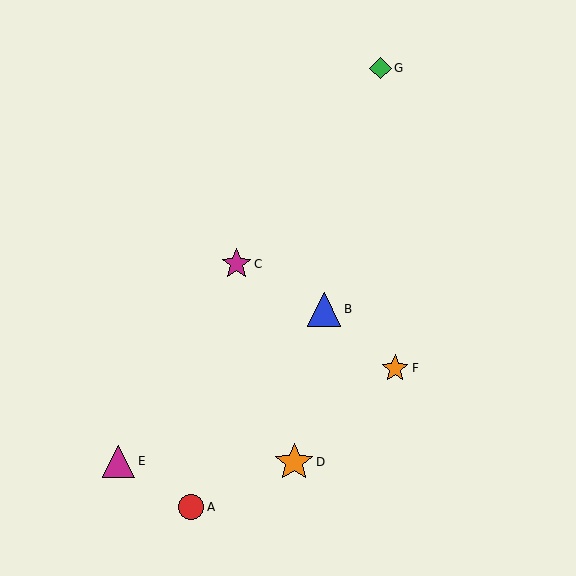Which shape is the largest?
The orange star (labeled D) is the largest.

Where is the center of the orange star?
The center of the orange star is at (294, 462).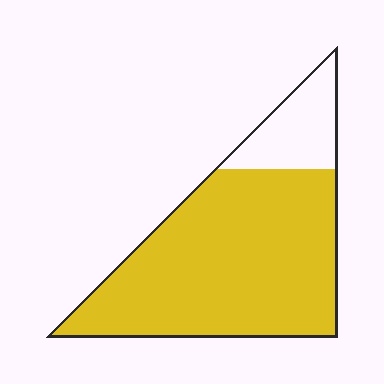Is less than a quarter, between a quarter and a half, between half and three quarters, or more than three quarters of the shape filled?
More than three quarters.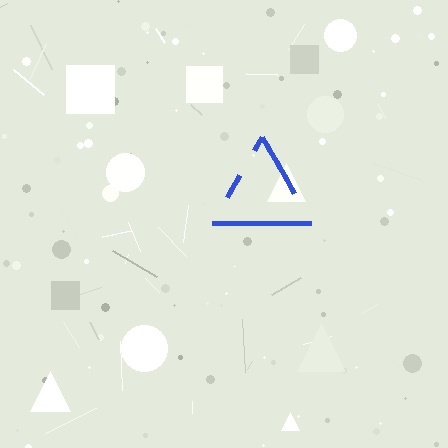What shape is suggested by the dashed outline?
The dashed outline suggests a triangle.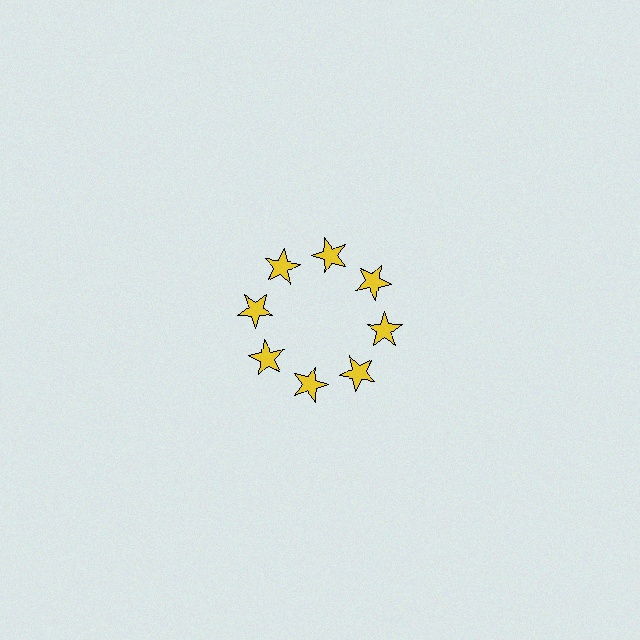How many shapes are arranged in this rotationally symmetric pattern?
There are 8 shapes, arranged in 8 groups of 1.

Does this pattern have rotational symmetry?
Yes, this pattern has 8-fold rotational symmetry. It looks the same after rotating 45 degrees around the center.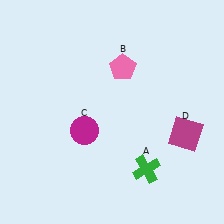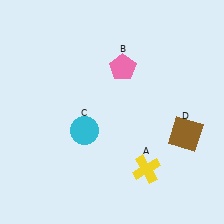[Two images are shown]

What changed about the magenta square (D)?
In Image 1, D is magenta. In Image 2, it changed to brown.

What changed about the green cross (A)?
In Image 1, A is green. In Image 2, it changed to yellow.